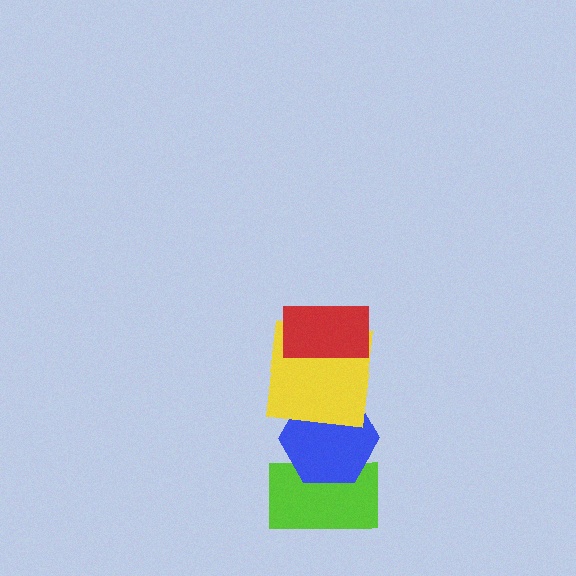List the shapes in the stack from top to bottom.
From top to bottom: the red rectangle, the yellow square, the blue hexagon, the lime rectangle.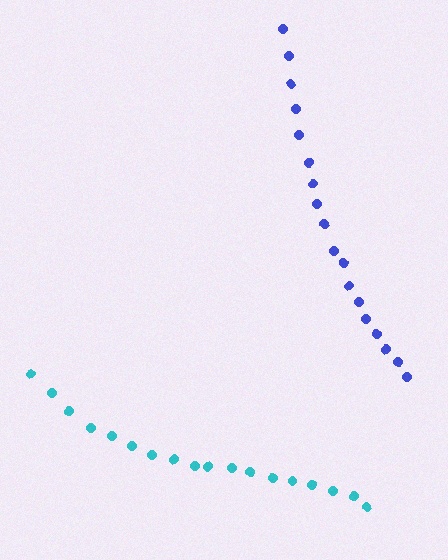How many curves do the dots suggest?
There are 2 distinct paths.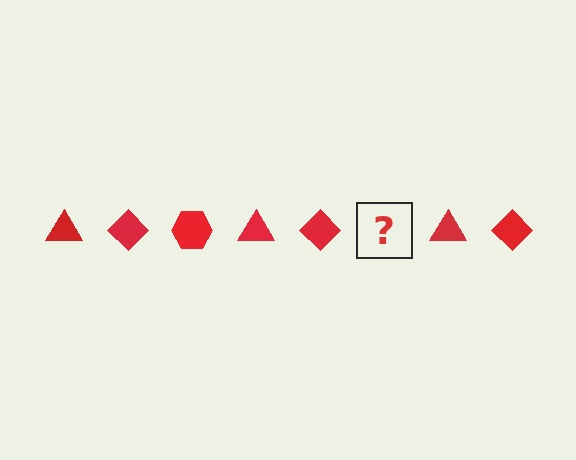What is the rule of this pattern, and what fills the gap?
The rule is that the pattern cycles through triangle, diamond, hexagon shapes in red. The gap should be filled with a red hexagon.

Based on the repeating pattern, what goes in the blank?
The blank should be a red hexagon.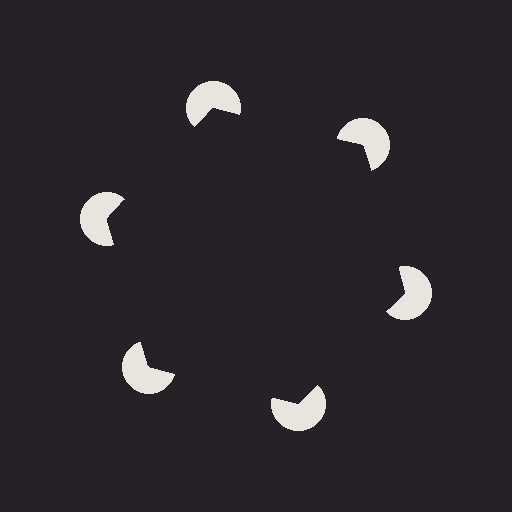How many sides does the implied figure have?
6 sides.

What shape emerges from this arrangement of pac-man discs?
An illusory hexagon — its edges are inferred from the aligned wedge cuts in the pac-man discs, not physically drawn.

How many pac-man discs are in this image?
There are 6 — one at each vertex of the illusory hexagon.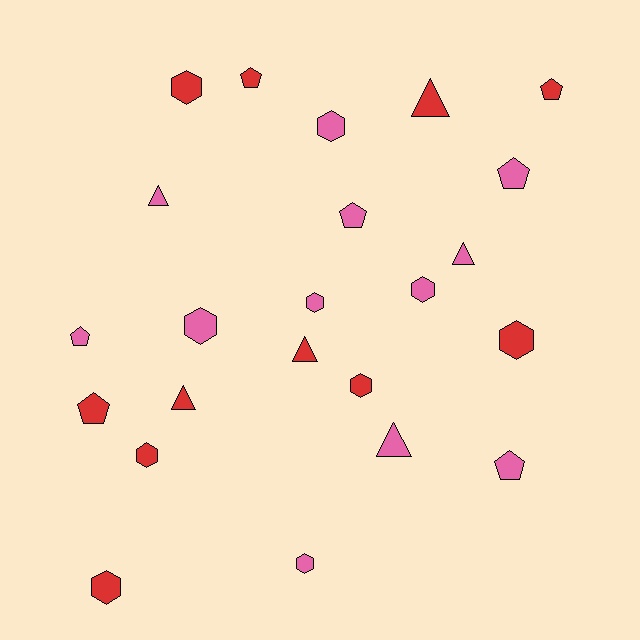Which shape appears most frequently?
Hexagon, with 10 objects.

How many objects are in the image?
There are 23 objects.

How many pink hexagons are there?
There are 5 pink hexagons.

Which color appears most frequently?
Pink, with 12 objects.